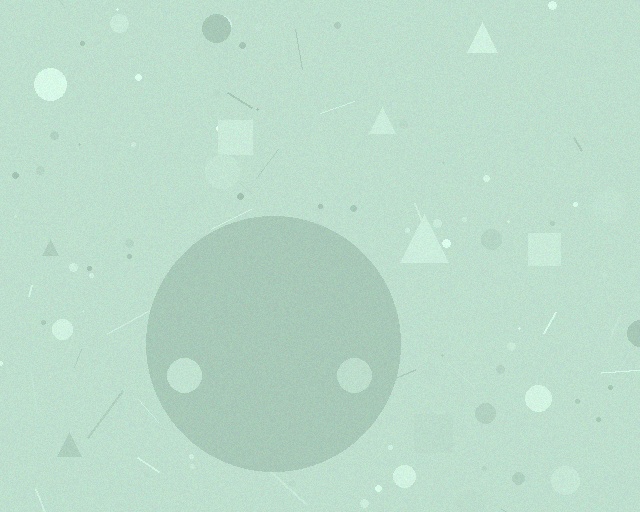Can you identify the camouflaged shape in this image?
The camouflaged shape is a circle.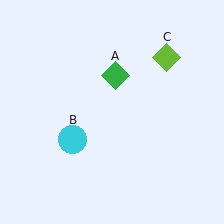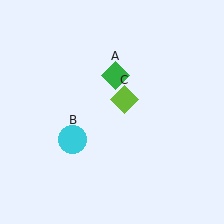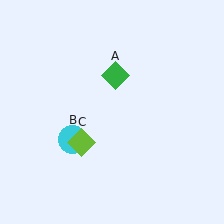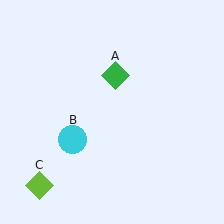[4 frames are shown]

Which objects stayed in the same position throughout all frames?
Green diamond (object A) and cyan circle (object B) remained stationary.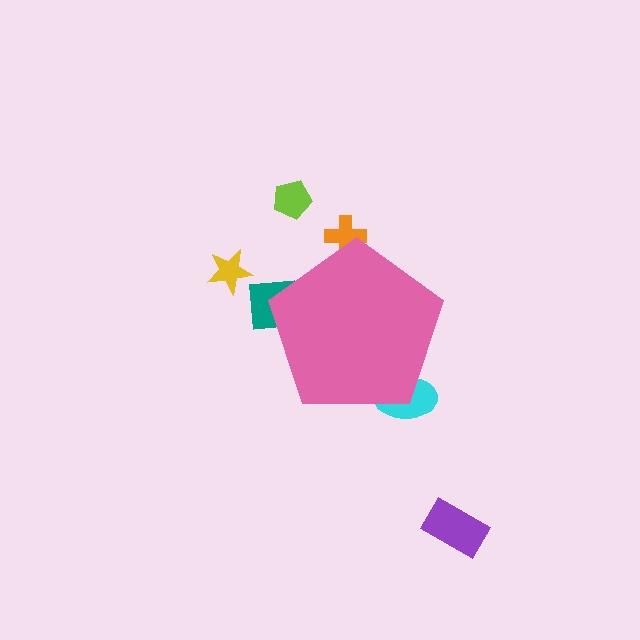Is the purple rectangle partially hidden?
No, the purple rectangle is fully visible.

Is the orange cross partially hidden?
Yes, the orange cross is partially hidden behind the pink pentagon.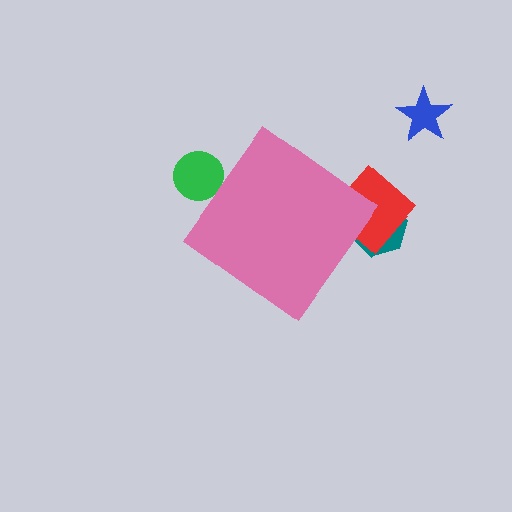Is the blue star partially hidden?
No, the blue star is fully visible.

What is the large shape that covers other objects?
A pink diamond.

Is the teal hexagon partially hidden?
Yes, the teal hexagon is partially hidden behind the pink diamond.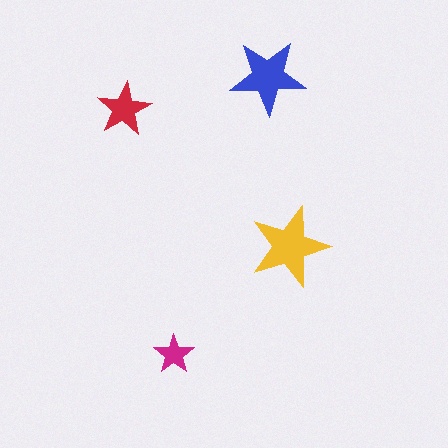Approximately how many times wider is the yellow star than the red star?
About 1.5 times wider.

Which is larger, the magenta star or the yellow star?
The yellow one.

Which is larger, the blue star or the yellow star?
The yellow one.